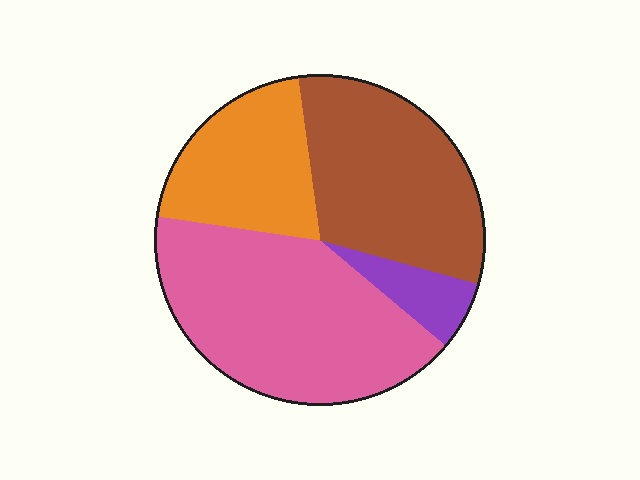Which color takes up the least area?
Purple, at roughly 5%.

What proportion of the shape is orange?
Orange covers about 20% of the shape.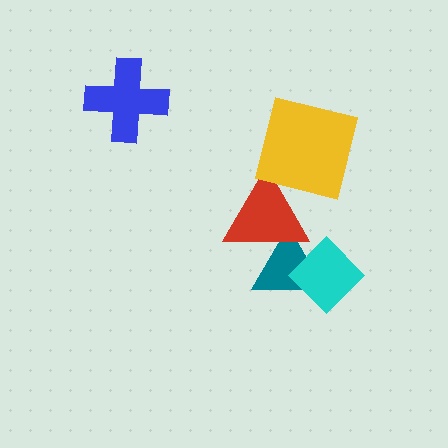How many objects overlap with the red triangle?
2 objects overlap with the red triangle.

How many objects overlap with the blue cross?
0 objects overlap with the blue cross.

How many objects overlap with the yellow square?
1 object overlaps with the yellow square.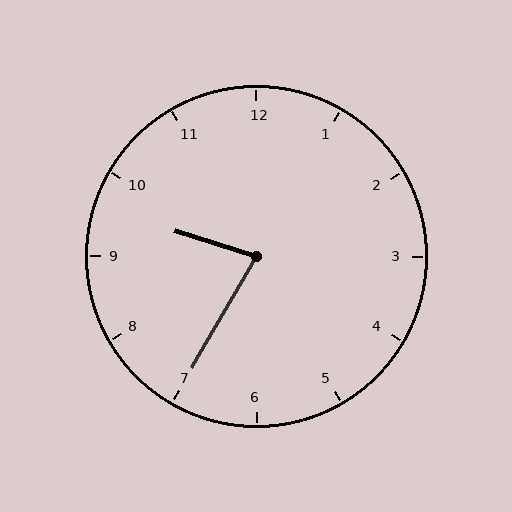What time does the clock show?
9:35.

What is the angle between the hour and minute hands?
Approximately 78 degrees.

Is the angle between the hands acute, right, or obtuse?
It is acute.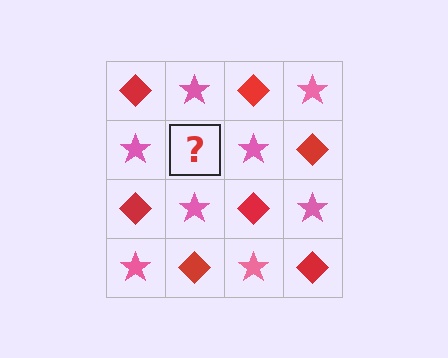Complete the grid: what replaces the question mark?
The question mark should be replaced with a red diamond.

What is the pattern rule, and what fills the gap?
The rule is that it alternates red diamond and pink star in a checkerboard pattern. The gap should be filled with a red diamond.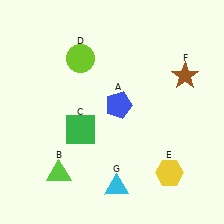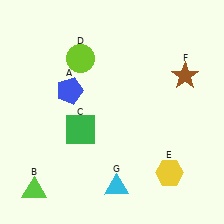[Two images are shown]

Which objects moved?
The objects that moved are: the blue pentagon (A), the lime triangle (B).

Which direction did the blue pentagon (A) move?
The blue pentagon (A) moved left.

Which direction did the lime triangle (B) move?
The lime triangle (B) moved left.